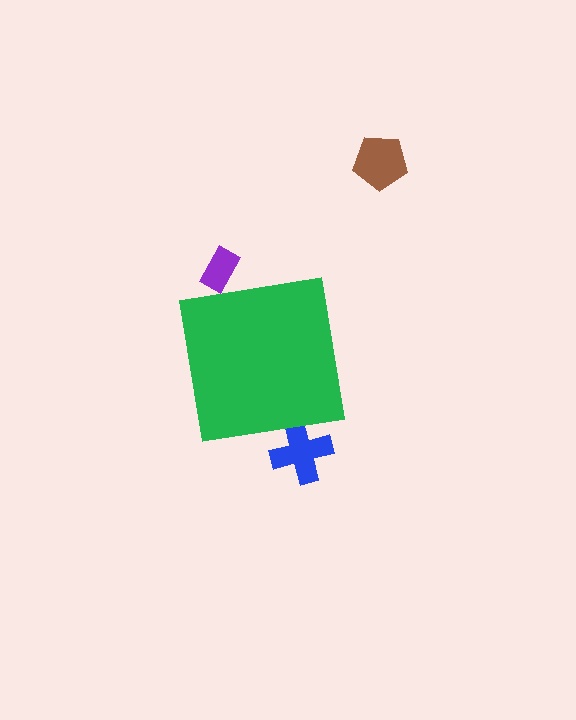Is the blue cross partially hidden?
Yes, the blue cross is partially hidden behind the green square.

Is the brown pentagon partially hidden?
No, the brown pentagon is fully visible.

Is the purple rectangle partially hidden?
Yes, the purple rectangle is partially hidden behind the green square.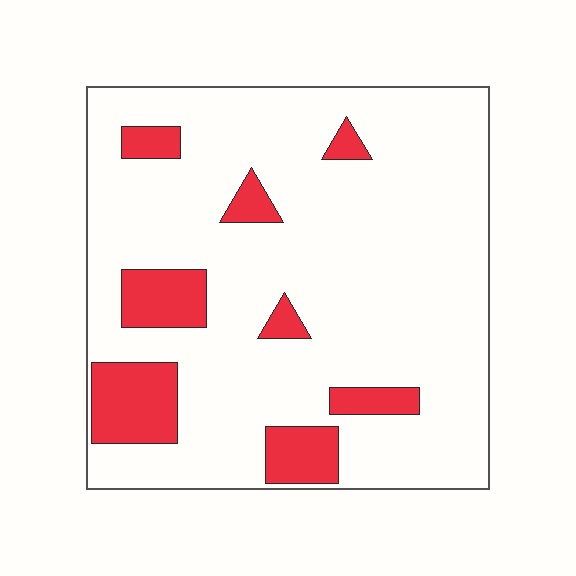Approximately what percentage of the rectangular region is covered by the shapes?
Approximately 15%.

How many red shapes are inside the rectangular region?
8.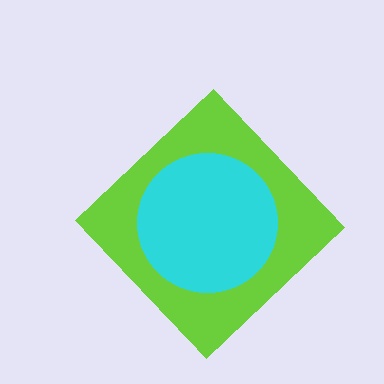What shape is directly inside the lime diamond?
The cyan circle.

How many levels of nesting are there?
2.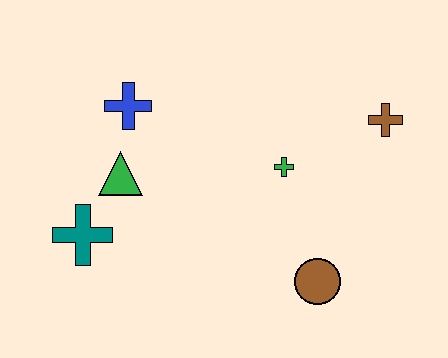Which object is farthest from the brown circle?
The blue cross is farthest from the brown circle.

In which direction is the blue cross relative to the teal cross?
The blue cross is above the teal cross.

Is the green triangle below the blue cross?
Yes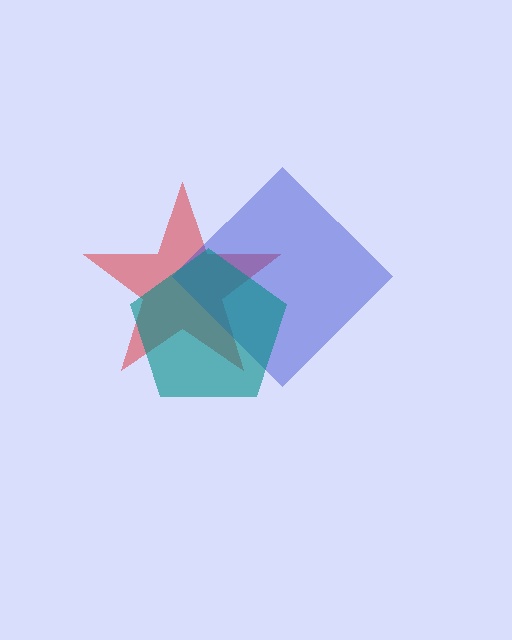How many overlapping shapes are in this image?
There are 3 overlapping shapes in the image.